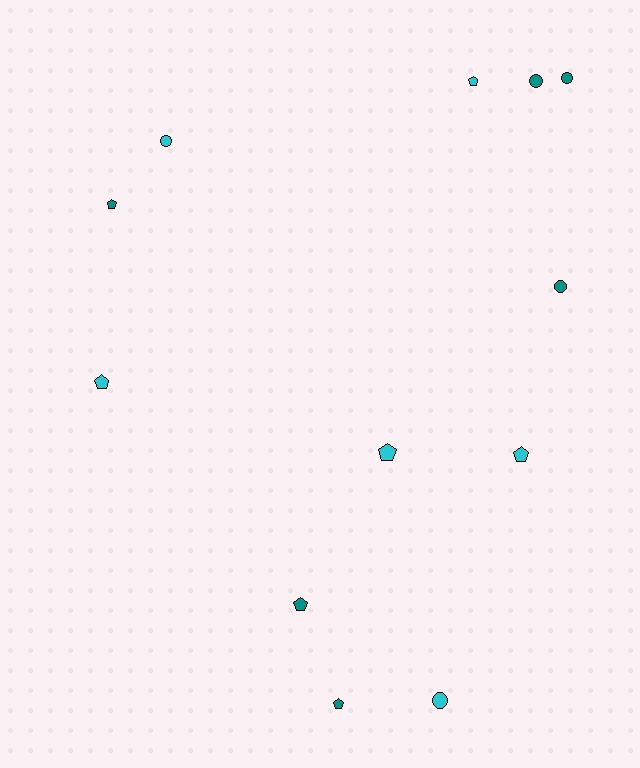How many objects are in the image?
There are 12 objects.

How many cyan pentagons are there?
There are 4 cyan pentagons.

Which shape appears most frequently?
Pentagon, with 7 objects.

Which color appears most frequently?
Cyan, with 6 objects.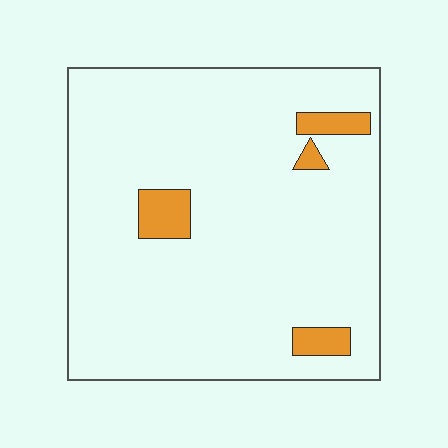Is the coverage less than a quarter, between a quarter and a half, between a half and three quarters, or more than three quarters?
Less than a quarter.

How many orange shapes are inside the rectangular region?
4.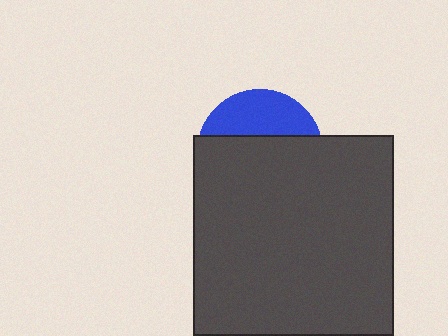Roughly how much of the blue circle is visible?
A small part of it is visible (roughly 33%).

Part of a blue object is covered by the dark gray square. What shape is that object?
It is a circle.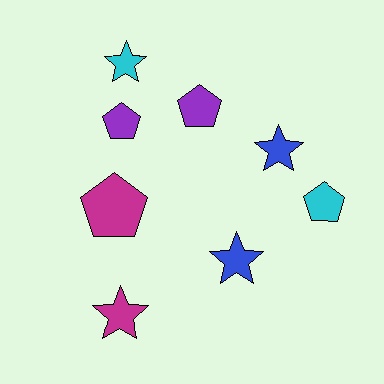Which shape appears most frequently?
Pentagon, with 4 objects.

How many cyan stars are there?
There is 1 cyan star.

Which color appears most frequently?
Magenta, with 2 objects.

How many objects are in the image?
There are 8 objects.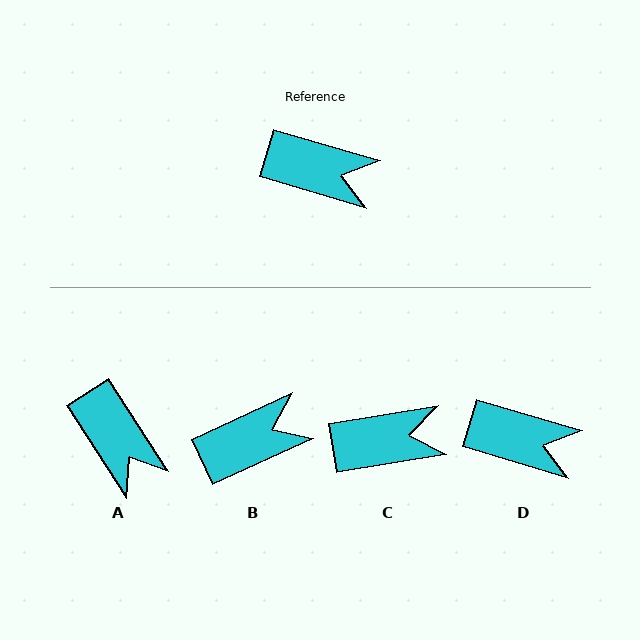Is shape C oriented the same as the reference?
No, it is off by about 26 degrees.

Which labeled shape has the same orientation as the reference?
D.